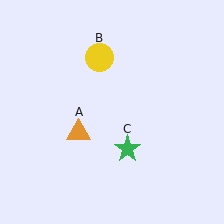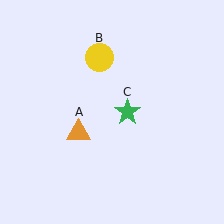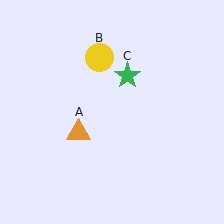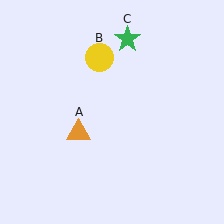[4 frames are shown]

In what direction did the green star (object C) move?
The green star (object C) moved up.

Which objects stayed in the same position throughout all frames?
Orange triangle (object A) and yellow circle (object B) remained stationary.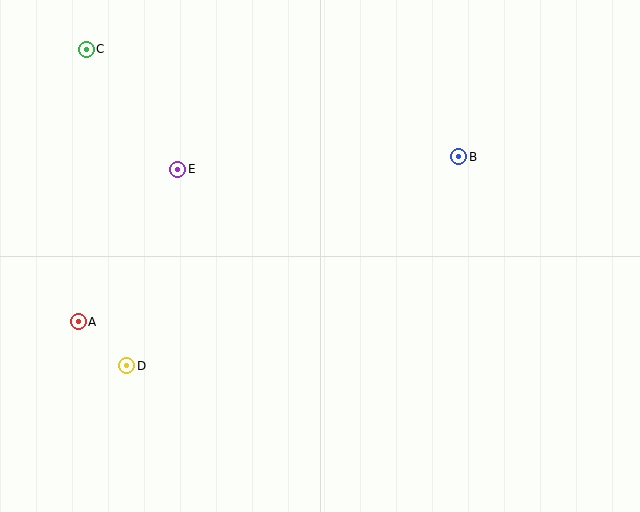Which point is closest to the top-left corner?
Point C is closest to the top-left corner.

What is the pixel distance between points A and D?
The distance between A and D is 66 pixels.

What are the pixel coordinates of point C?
Point C is at (86, 49).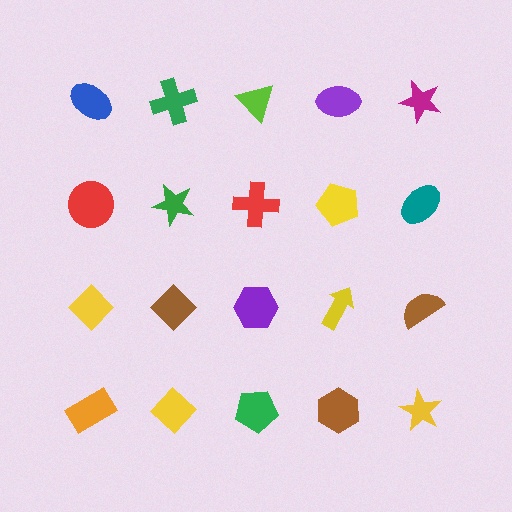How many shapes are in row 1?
5 shapes.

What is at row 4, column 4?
A brown hexagon.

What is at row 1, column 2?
A green cross.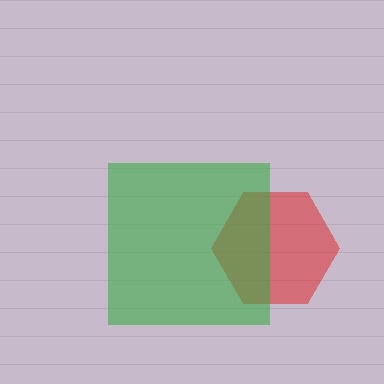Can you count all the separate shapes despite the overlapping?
Yes, there are 2 separate shapes.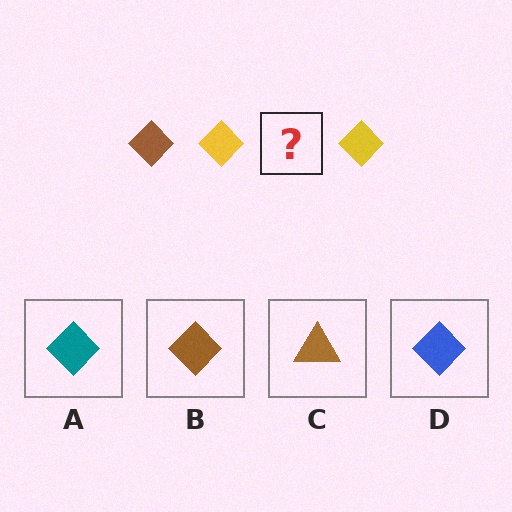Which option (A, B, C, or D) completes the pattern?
B.